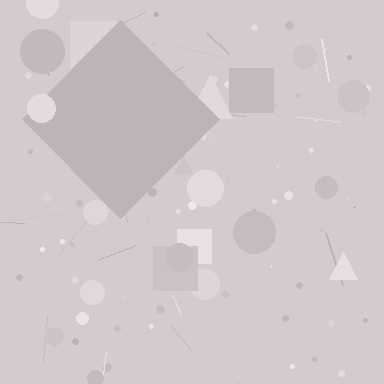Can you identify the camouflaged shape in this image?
The camouflaged shape is a diamond.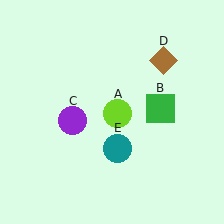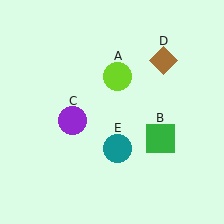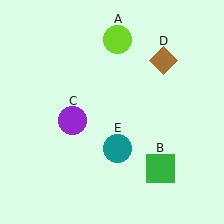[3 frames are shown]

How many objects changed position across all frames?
2 objects changed position: lime circle (object A), green square (object B).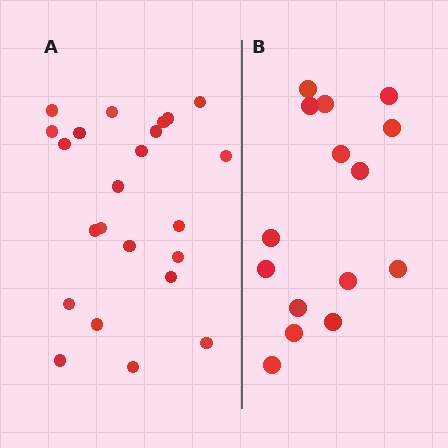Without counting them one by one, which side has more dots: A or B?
Region A (the left region) has more dots.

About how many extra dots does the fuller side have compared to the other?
Region A has roughly 8 or so more dots than region B.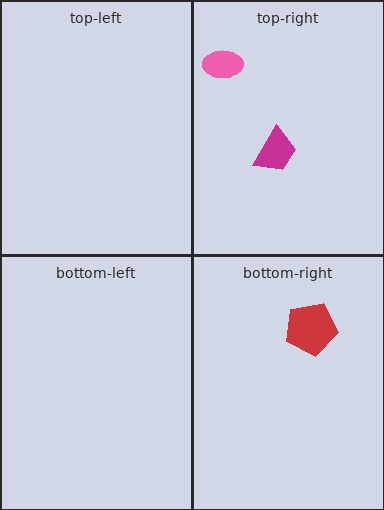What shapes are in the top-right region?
The pink ellipse, the magenta trapezoid.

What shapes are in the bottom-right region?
The red pentagon.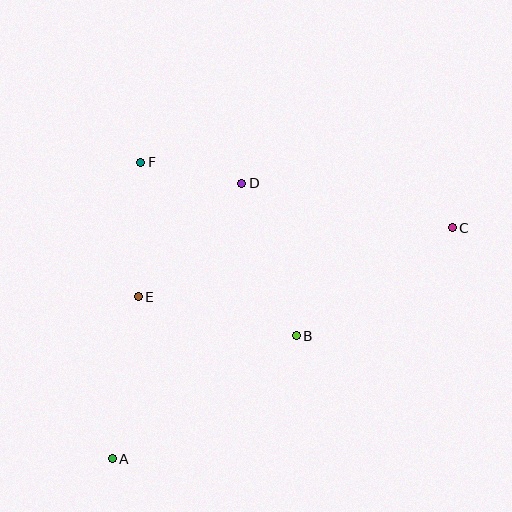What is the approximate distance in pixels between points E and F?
The distance between E and F is approximately 134 pixels.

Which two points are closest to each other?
Points D and F are closest to each other.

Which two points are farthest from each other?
Points A and C are farthest from each other.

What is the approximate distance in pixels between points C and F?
The distance between C and F is approximately 318 pixels.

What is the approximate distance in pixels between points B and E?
The distance between B and E is approximately 163 pixels.